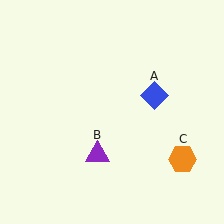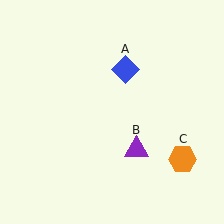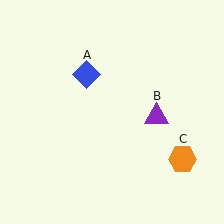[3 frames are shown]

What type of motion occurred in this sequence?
The blue diamond (object A), purple triangle (object B) rotated counterclockwise around the center of the scene.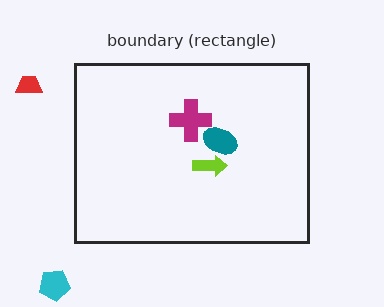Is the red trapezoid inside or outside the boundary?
Outside.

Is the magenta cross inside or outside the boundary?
Inside.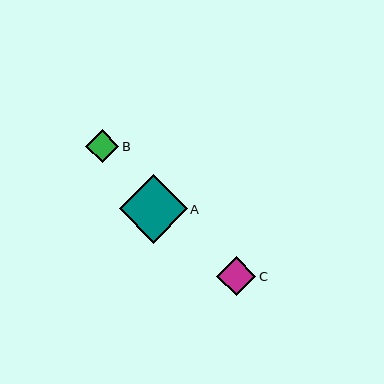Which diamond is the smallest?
Diamond B is the smallest with a size of approximately 33 pixels.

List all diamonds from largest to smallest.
From largest to smallest: A, C, B.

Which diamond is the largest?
Diamond A is the largest with a size of approximately 68 pixels.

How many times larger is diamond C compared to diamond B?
Diamond C is approximately 1.2 times the size of diamond B.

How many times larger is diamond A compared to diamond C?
Diamond A is approximately 1.7 times the size of diamond C.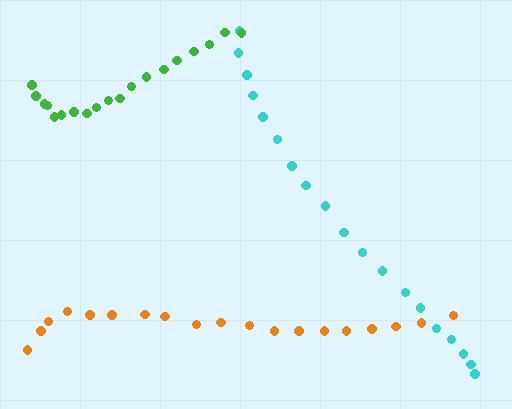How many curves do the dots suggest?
There are 3 distinct paths.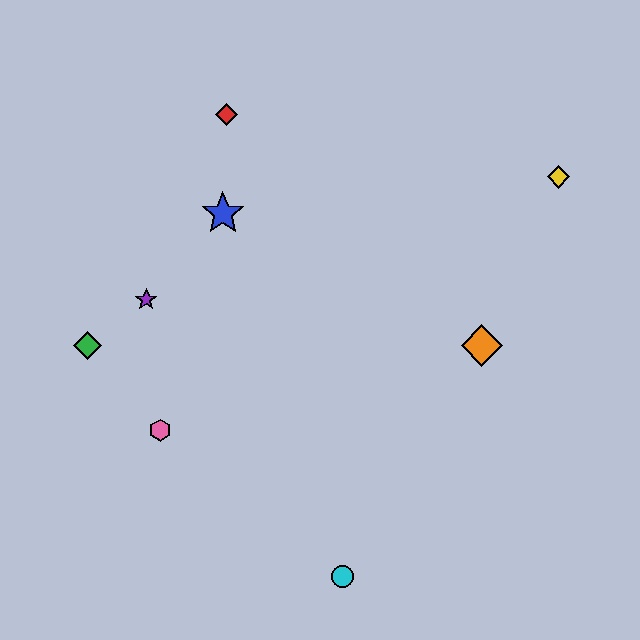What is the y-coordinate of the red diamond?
The red diamond is at y≈115.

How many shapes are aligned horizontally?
2 shapes (the green diamond, the orange diamond) are aligned horizontally.